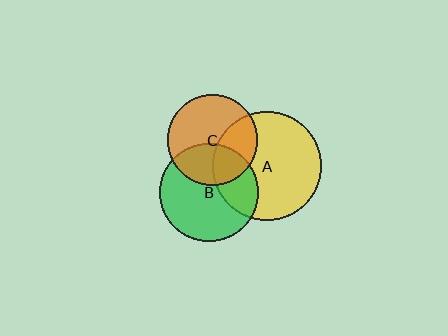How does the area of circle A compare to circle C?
Approximately 1.5 times.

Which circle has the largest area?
Circle A (yellow).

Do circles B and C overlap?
Yes.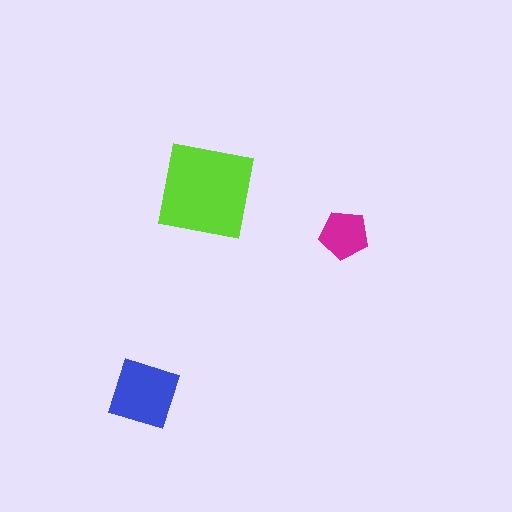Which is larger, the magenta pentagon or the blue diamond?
The blue diamond.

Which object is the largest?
The lime square.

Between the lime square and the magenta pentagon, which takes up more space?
The lime square.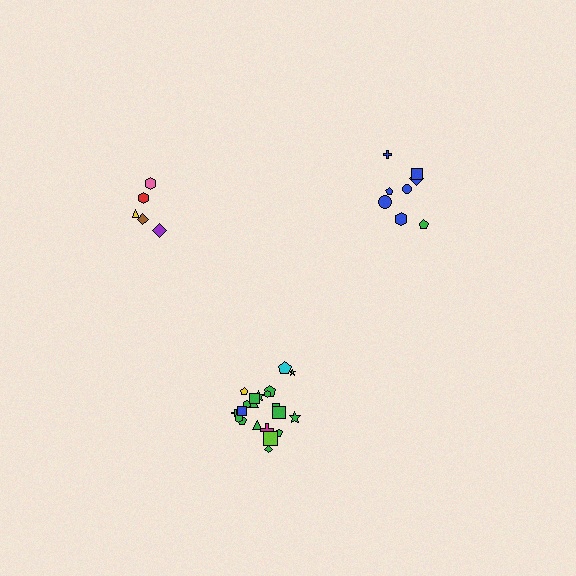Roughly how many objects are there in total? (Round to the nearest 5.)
Roughly 35 objects in total.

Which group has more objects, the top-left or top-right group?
The top-right group.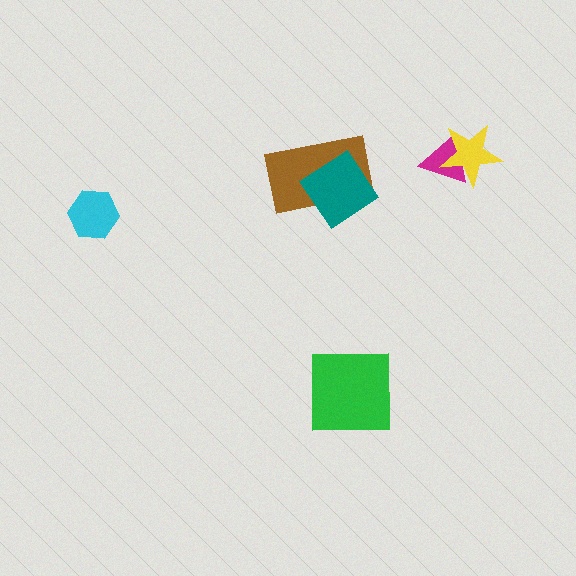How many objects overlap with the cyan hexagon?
0 objects overlap with the cyan hexagon.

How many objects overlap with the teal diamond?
1 object overlaps with the teal diamond.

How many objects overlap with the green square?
0 objects overlap with the green square.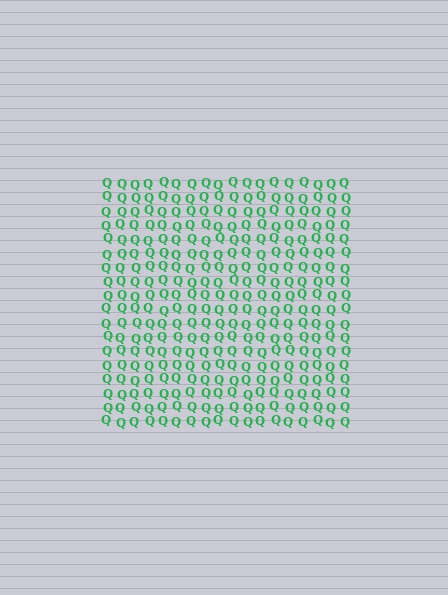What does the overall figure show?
The overall figure shows a square.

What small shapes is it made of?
It is made of small letter Q's.